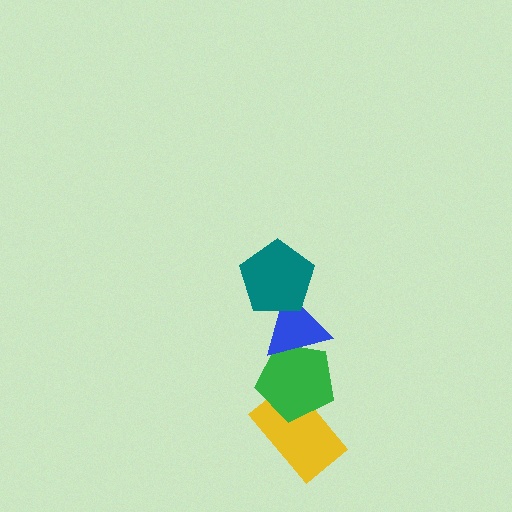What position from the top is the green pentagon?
The green pentagon is 3rd from the top.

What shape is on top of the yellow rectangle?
The green pentagon is on top of the yellow rectangle.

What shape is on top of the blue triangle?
The teal pentagon is on top of the blue triangle.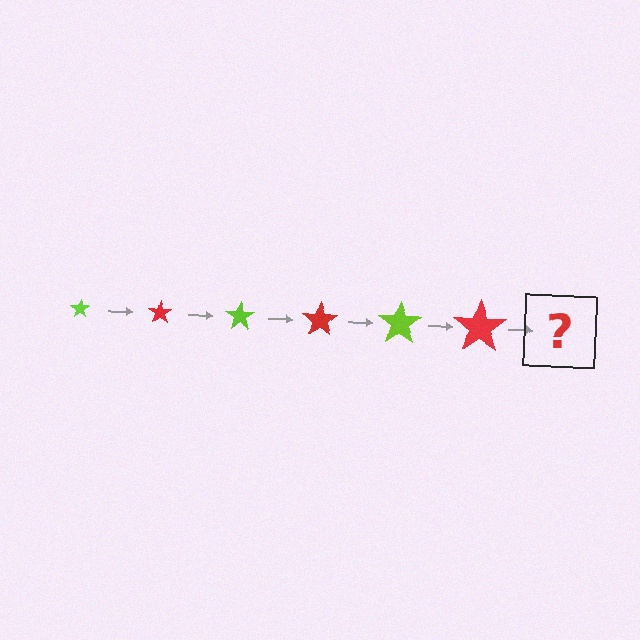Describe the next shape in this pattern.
It should be a lime star, larger than the previous one.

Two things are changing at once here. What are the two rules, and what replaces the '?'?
The two rules are that the star grows larger each step and the color cycles through lime and red. The '?' should be a lime star, larger than the previous one.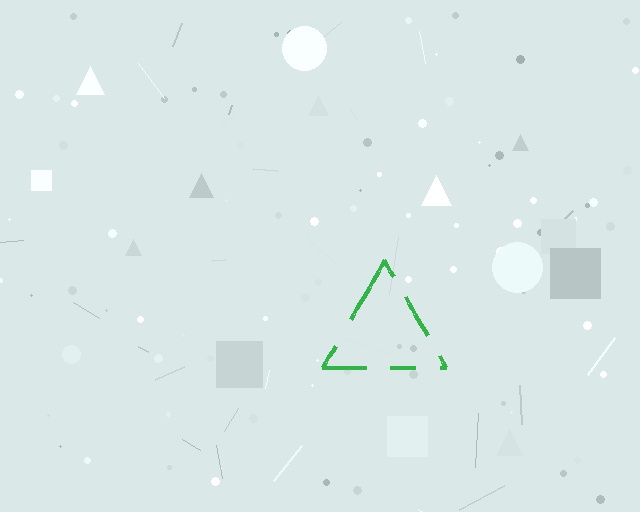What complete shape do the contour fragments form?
The contour fragments form a triangle.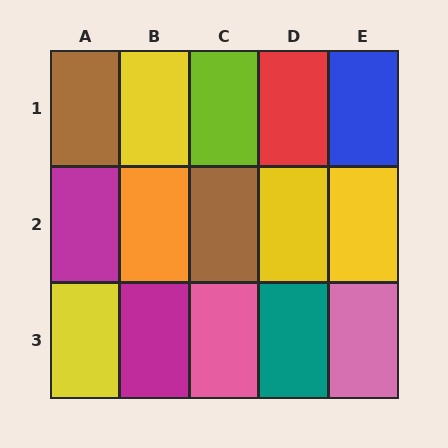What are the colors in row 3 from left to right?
Yellow, magenta, pink, teal, pink.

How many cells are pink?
2 cells are pink.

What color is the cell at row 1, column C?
Lime.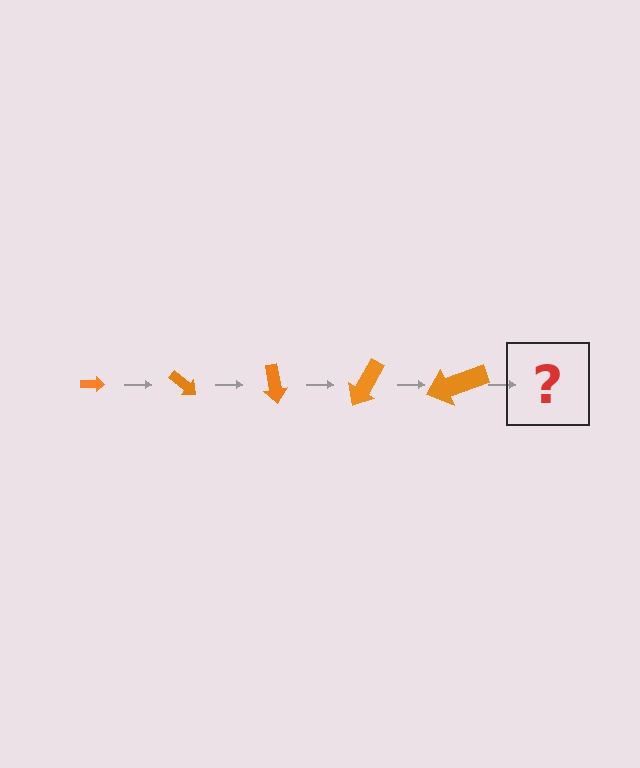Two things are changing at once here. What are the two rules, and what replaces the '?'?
The two rules are that the arrow grows larger each step and it rotates 40 degrees each step. The '?' should be an arrow, larger than the previous one and rotated 200 degrees from the start.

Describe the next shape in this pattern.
It should be an arrow, larger than the previous one and rotated 200 degrees from the start.